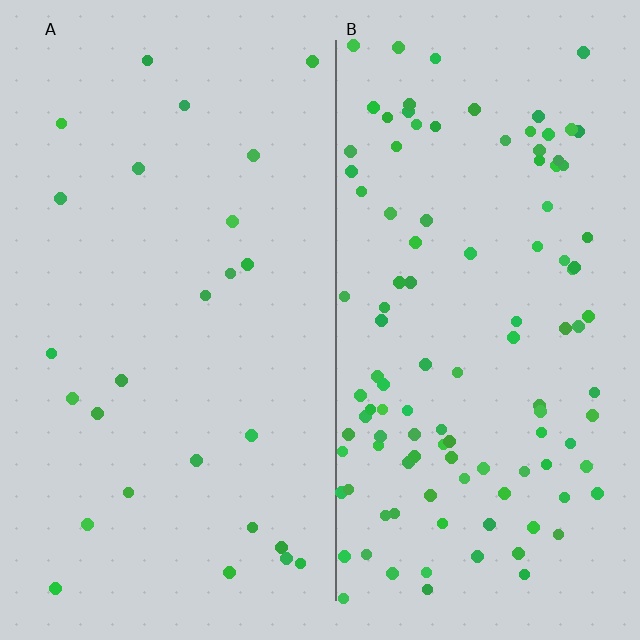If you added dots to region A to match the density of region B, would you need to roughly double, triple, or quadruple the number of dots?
Approximately quadruple.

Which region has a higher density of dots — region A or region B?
B (the right).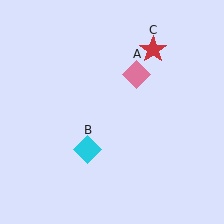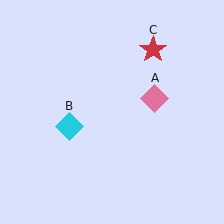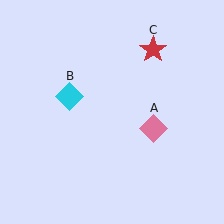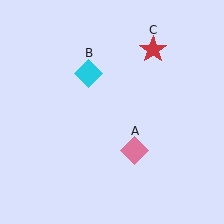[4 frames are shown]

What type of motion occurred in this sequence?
The pink diamond (object A), cyan diamond (object B) rotated clockwise around the center of the scene.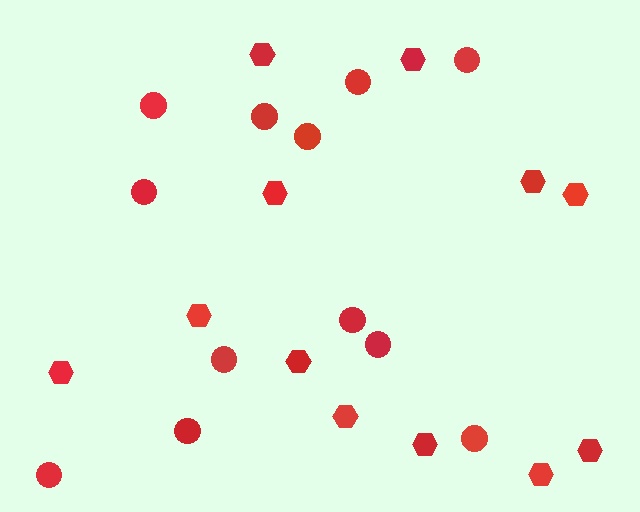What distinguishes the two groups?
There are 2 groups: one group of circles (12) and one group of hexagons (12).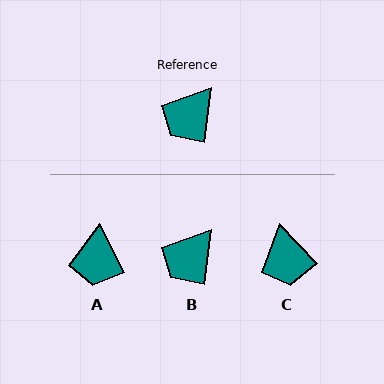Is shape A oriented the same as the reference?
No, it is off by about 34 degrees.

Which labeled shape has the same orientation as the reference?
B.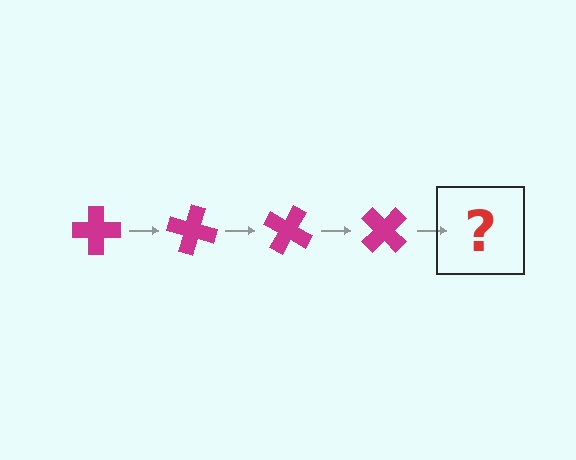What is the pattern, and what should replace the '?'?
The pattern is that the cross rotates 15 degrees each step. The '?' should be a magenta cross rotated 60 degrees.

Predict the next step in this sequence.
The next step is a magenta cross rotated 60 degrees.